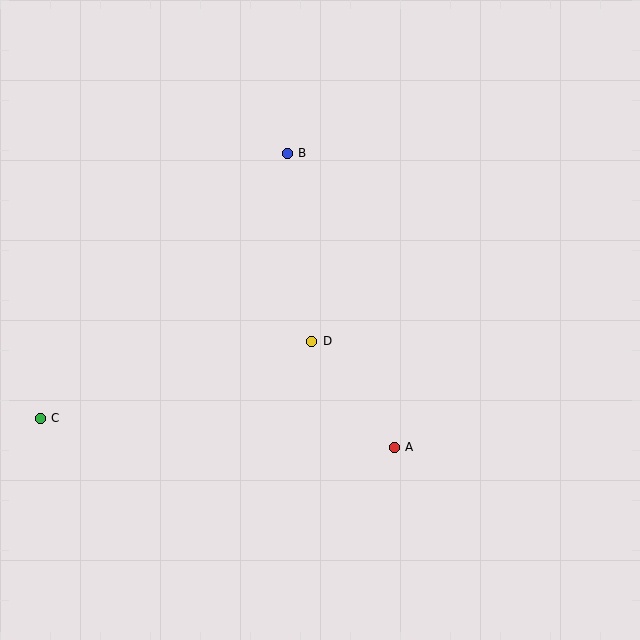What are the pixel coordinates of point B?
Point B is at (287, 153).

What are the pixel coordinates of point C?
Point C is at (40, 418).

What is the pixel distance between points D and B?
The distance between D and B is 190 pixels.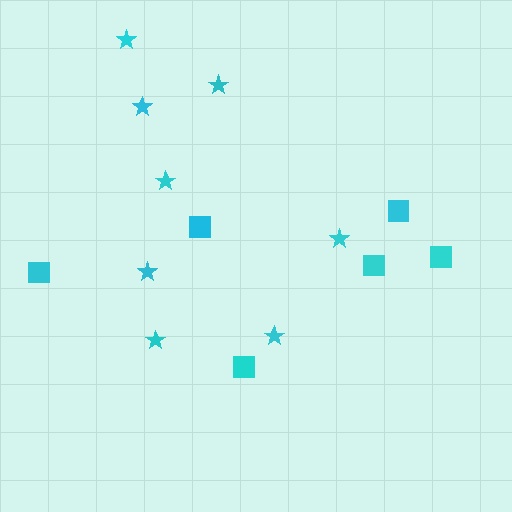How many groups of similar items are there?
There are 2 groups: one group of squares (6) and one group of stars (8).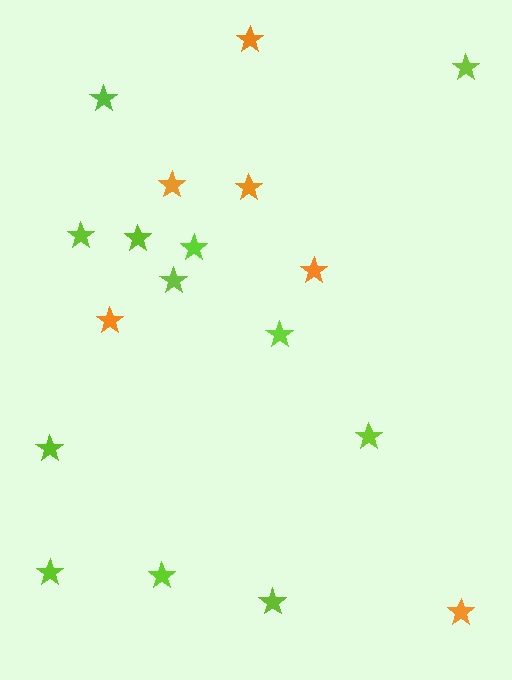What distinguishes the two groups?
There are 2 groups: one group of orange stars (6) and one group of lime stars (12).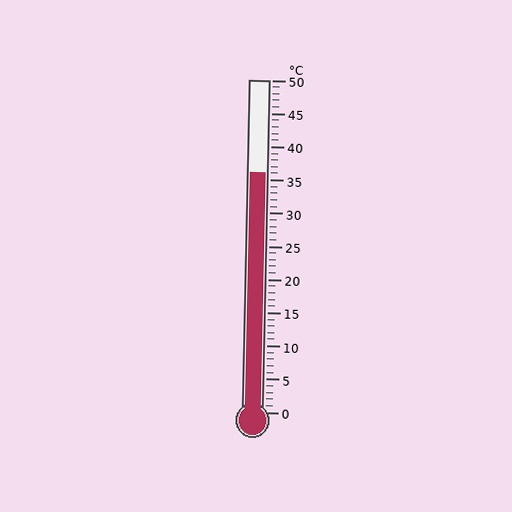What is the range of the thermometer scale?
The thermometer scale ranges from 0°C to 50°C.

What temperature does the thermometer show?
The thermometer shows approximately 36°C.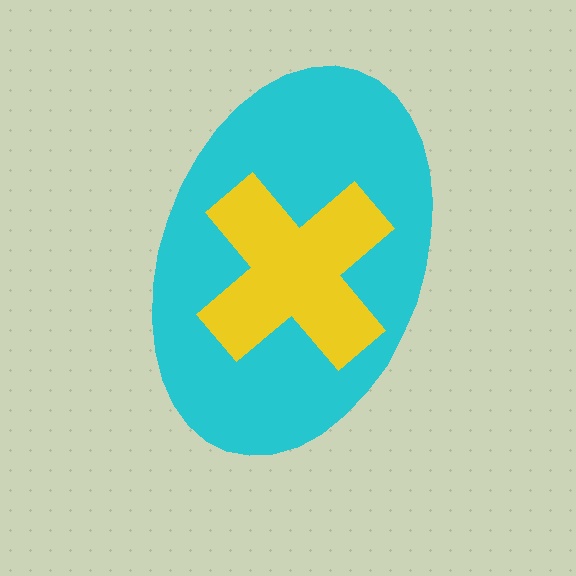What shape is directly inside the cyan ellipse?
The yellow cross.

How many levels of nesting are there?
2.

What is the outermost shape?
The cyan ellipse.